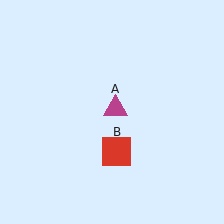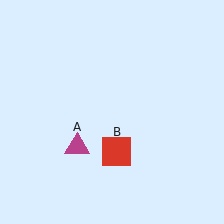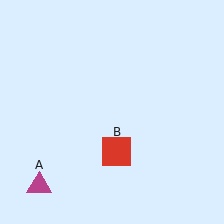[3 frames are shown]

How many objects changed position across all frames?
1 object changed position: magenta triangle (object A).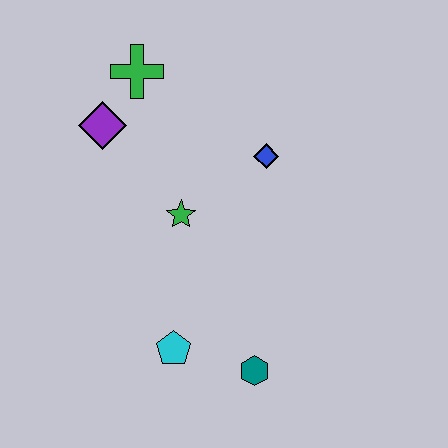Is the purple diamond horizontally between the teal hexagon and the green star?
No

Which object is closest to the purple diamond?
The green cross is closest to the purple diamond.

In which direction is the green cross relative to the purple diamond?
The green cross is above the purple diamond.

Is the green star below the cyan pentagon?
No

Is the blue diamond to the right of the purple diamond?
Yes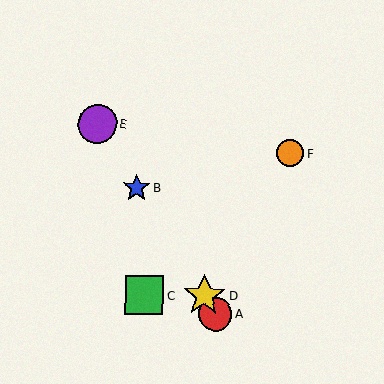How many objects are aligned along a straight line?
4 objects (A, B, D, E) are aligned along a straight line.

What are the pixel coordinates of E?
Object E is at (97, 124).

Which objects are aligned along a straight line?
Objects A, B, D, E are aligned along a straight line.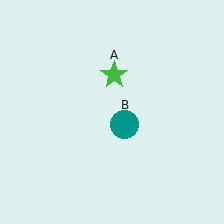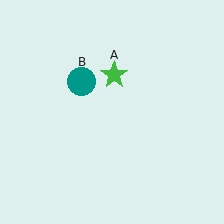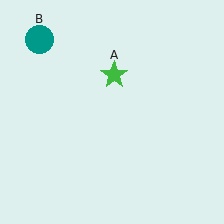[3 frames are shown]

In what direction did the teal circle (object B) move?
The teal circle (object B) moved up and to the left.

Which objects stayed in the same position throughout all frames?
Green star (object A) remained stationary.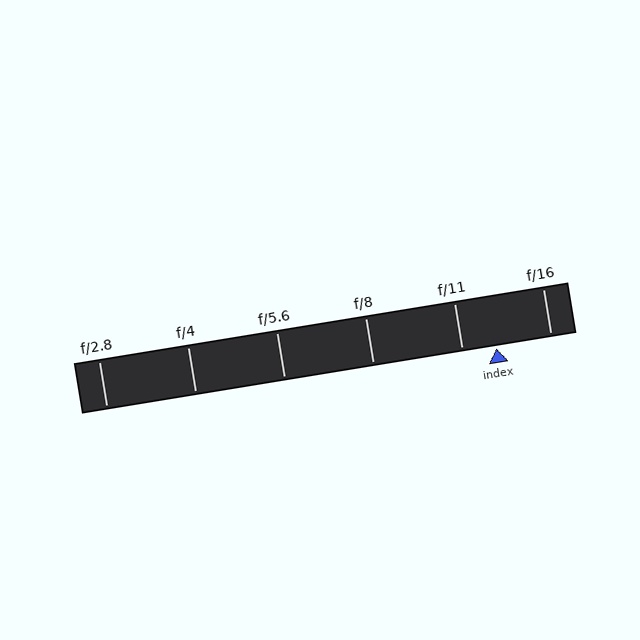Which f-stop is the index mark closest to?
The index mark is closest to f/11.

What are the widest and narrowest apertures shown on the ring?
The widest aperture shown is f/2.8 and the narrowest is f/16.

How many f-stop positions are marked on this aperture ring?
There are 6 f-stop positions marked.